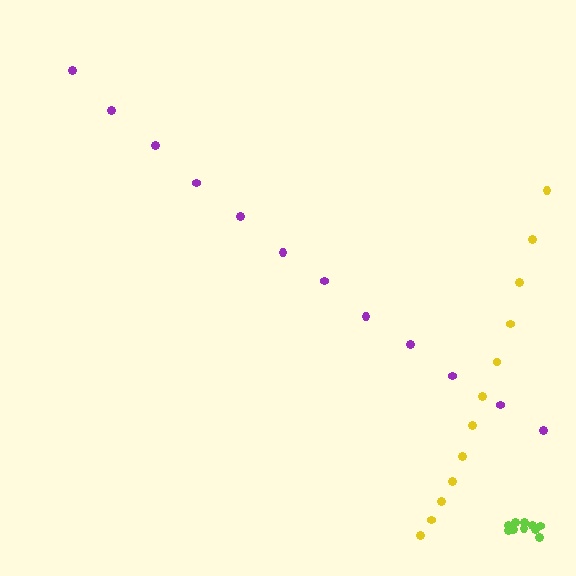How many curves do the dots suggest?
There are 3 distinct paths.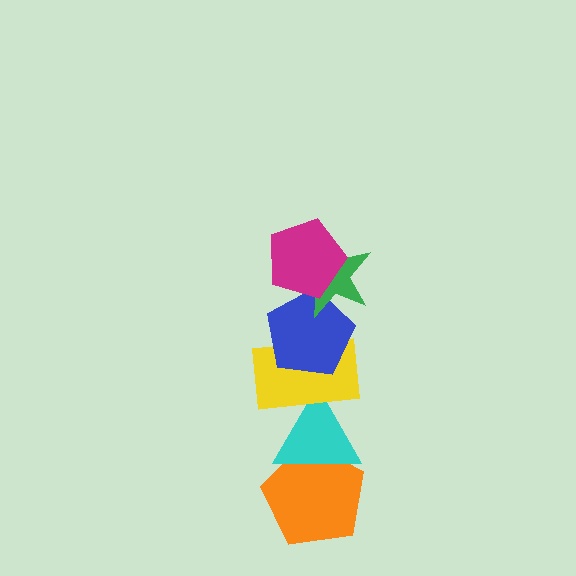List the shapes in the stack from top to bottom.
From top to bottom: the magenta pentagon, the green star, the blue pentagon, the yellow rectangle, the cyan triangle, the orange pentagon.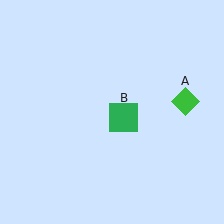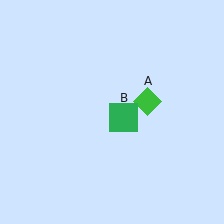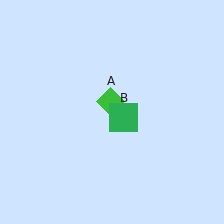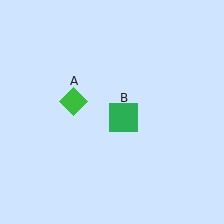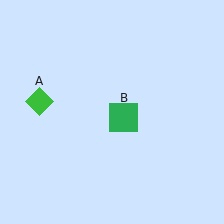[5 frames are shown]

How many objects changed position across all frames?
1 object changed position: green diamond (object A).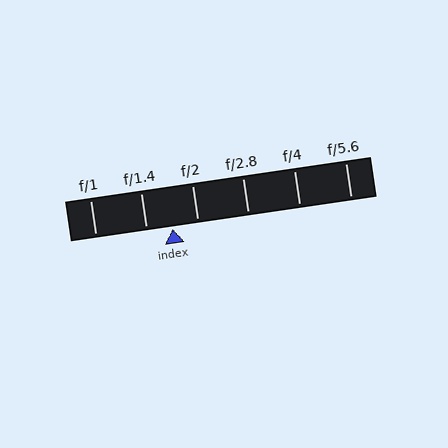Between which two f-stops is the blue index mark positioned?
The index mark is between f/1.4 and f/2.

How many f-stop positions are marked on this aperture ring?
There are 6 f-stop positions marked.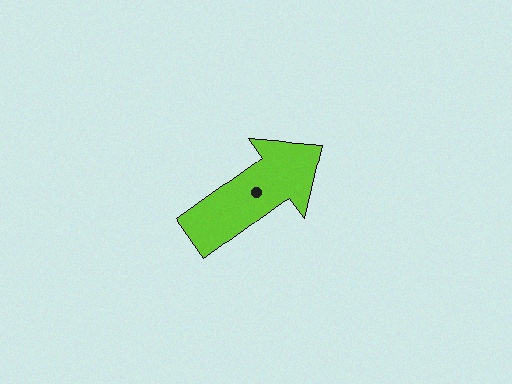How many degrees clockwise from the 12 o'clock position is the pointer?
Approximately 54 degrees.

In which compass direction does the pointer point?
Northeast.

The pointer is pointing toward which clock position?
Roughly 2 o'clock.